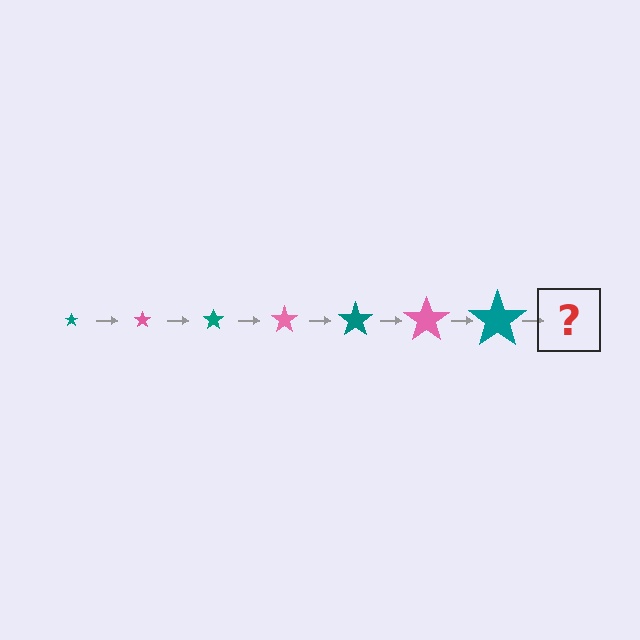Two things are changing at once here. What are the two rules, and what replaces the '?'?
The two rules are that the star grows larger each step and the color cycles through teal and pink. The '?' should be a pink star, larger than the previous one.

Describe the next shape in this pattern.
It should be a pink star, larger than the previous one.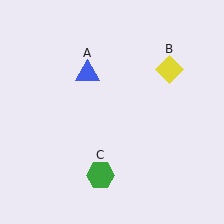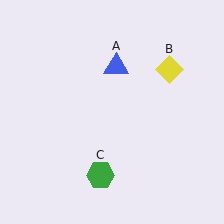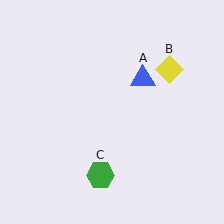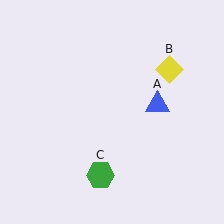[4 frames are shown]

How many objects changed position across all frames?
1 object changed position: blue triangle (object A).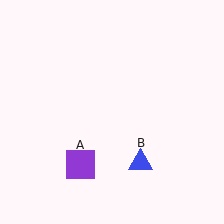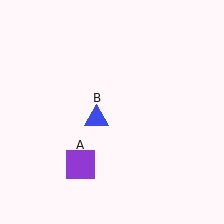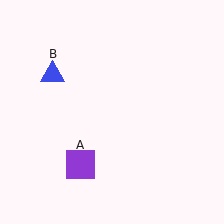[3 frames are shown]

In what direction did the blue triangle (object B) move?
The blue triangle (object B) moved up and to the left.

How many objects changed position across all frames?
1 object changed position: blue triangle (object B).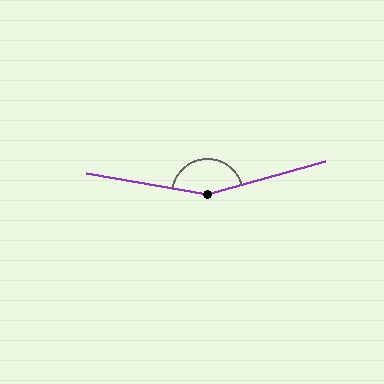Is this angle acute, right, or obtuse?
It is obtuse.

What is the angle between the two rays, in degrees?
Approximately 154 degrees.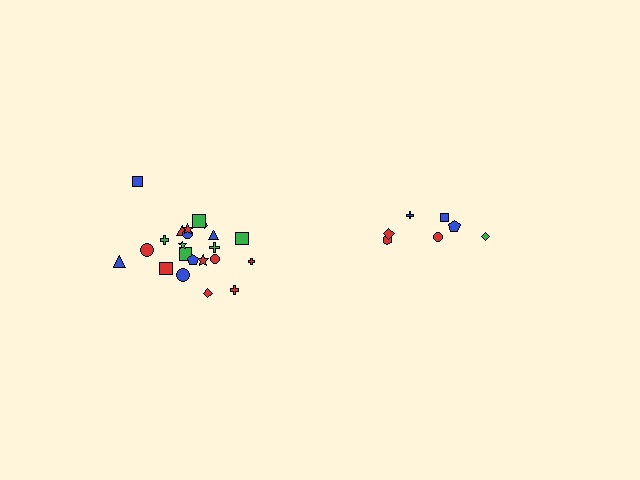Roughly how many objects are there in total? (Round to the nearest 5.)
Roughly 30 objects in total.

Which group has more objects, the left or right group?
The left group.